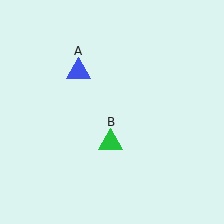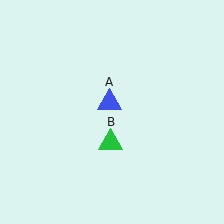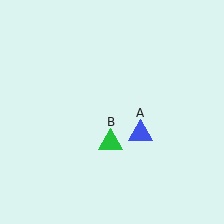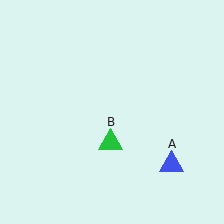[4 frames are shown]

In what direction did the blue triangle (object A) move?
The blue triangle (object A) moved down and to the right.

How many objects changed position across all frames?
1 object changed position: blue triangle (object A).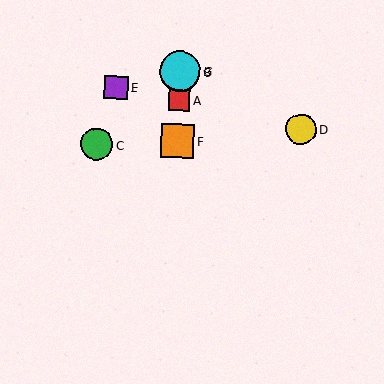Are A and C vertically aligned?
No, A is at x≈179 and C is at x≈97.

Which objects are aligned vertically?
Objects A, B, F, G are aligned vertically.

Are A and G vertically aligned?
Yes, both are at x≈179.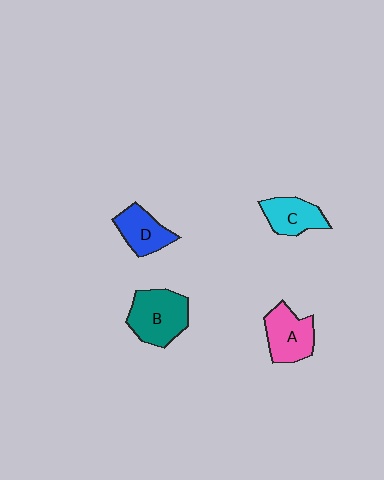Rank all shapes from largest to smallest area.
From largest to smallest: B (teal), A (pink), D (blue), C (cyan).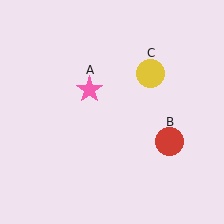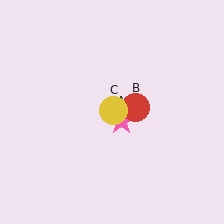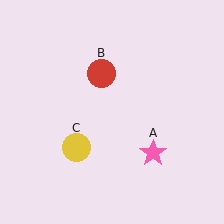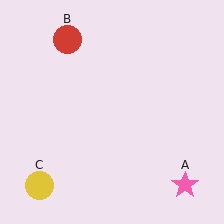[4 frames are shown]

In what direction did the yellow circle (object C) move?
The yellow circle (object C) moved down and to the left.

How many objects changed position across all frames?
3 objects changed position: pink star (object A), red circle (object B), yellow circle (object C).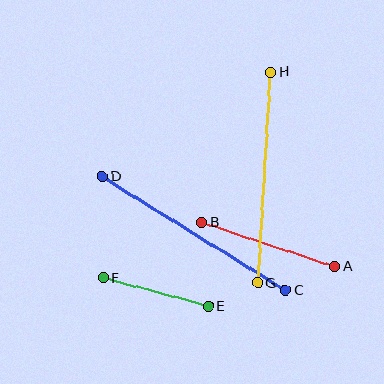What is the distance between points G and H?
The distance is approximately 211 pixels.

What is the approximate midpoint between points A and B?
The midpoint is at approximately (268, 244) pixels.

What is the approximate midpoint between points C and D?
The midpoint is at approximately (194, 234) pixels.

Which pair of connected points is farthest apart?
Points C and D are farthest apart.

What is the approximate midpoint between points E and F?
The midpoint is at approximately (156, 292) pixels.